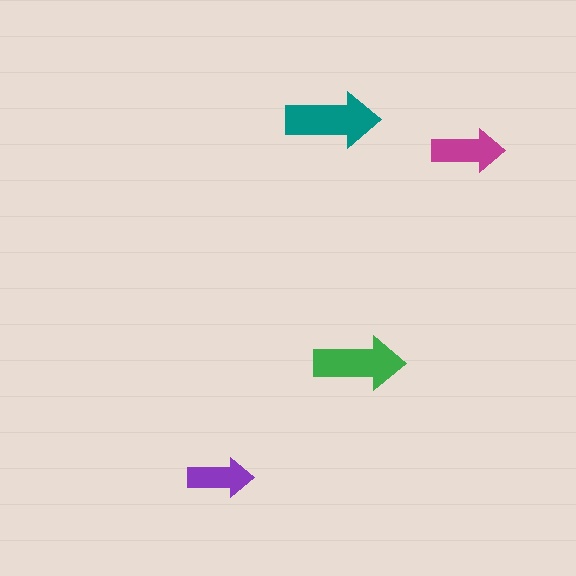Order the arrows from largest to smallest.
the teal one, the green one, the magenta one, the purple one.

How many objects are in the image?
There are 4 objects in the image.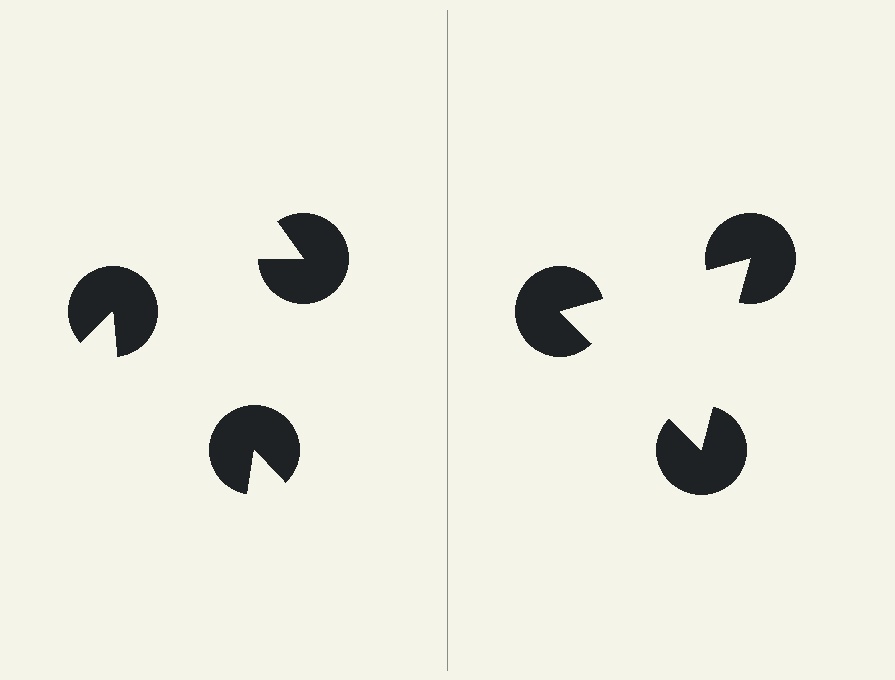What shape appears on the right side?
An illusory triangle.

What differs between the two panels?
The pac-man discs are positioned identically on both sides; only the wedge orientations differ. On the right they align to a triangle; on the left they are misaligned.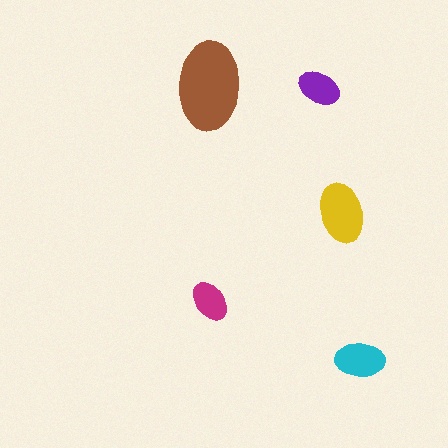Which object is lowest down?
The cyan ellipse is bottommost.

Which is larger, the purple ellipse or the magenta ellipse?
The purple one.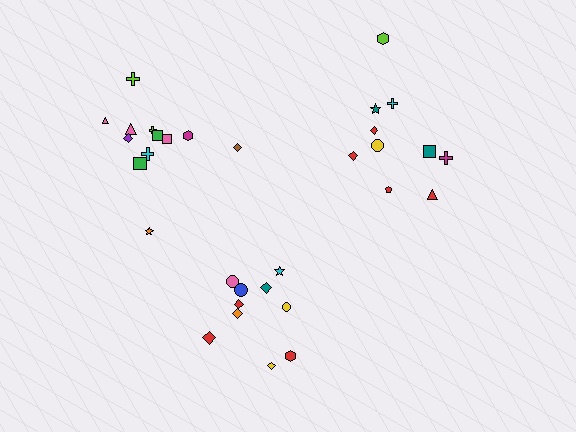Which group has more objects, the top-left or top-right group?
The top-left group.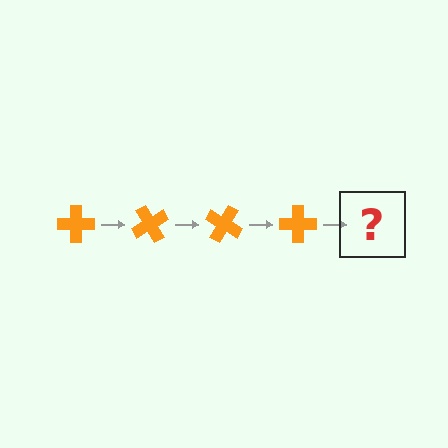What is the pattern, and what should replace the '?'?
The pattern is that the cross rotates 60 degrees each step. The '?' should be an orange cross rotated 240 degrees.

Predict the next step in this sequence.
The next step is an orange cross rotated 240 degrees.